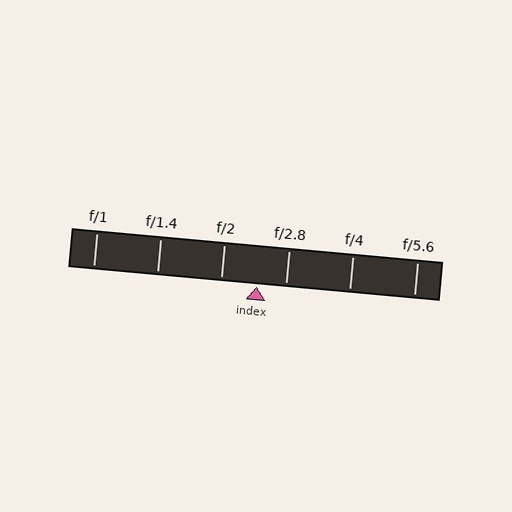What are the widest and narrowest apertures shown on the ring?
The widest aperture shown is f/1 and the narrowest is f/5.6.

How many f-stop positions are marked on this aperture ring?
There are 6 f-stop positions marked.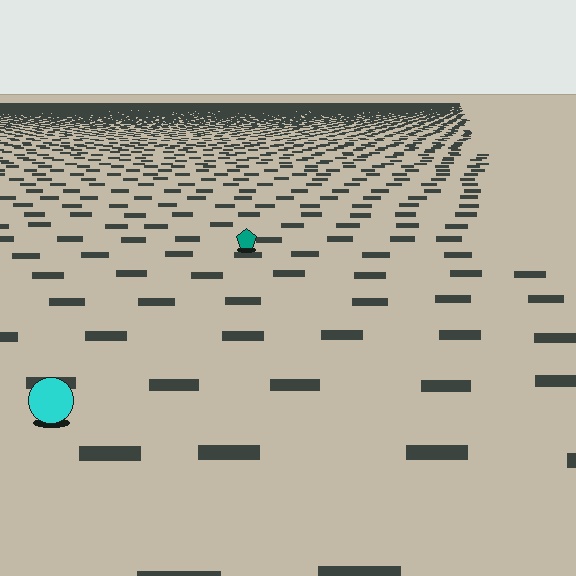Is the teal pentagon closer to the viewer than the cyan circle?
No. The cyan circle is closer — you can tell from the texture gradient: the ground texture is coarser near it.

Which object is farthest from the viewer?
The teal pentagon is farthest from the viewer. It appears smaller and the ground texture around it is denser.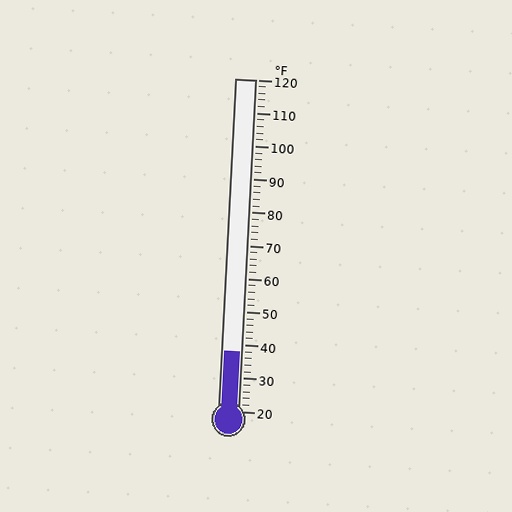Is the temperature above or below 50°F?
The temperature is below 50°F.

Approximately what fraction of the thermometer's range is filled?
The thermometer is filled to approximately 20% of its range.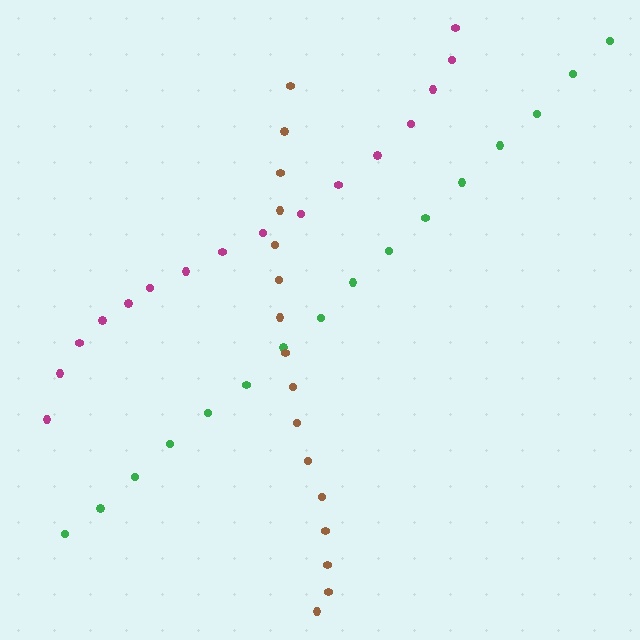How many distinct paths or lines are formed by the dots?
There are 3 distinct paths.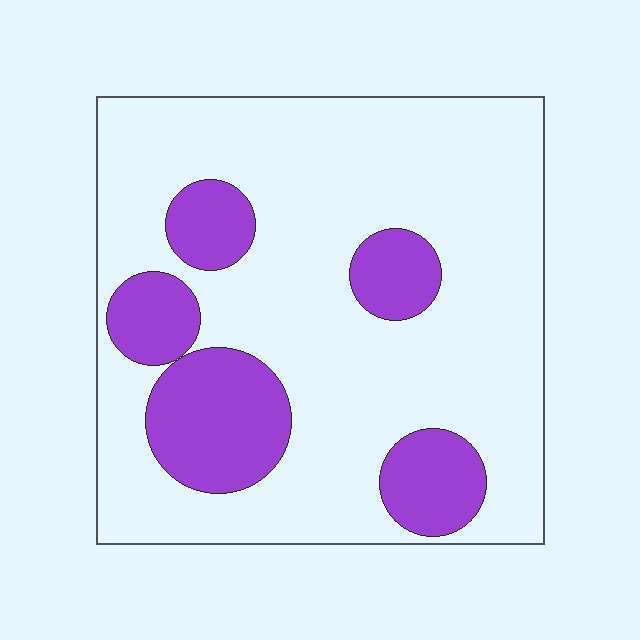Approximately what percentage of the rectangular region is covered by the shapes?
Approximately 25%.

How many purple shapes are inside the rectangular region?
5.